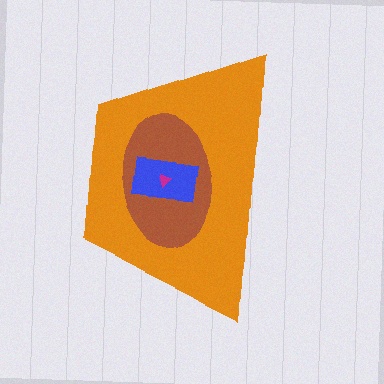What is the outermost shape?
The orange trapezoid.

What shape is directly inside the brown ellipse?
The blue rectangle.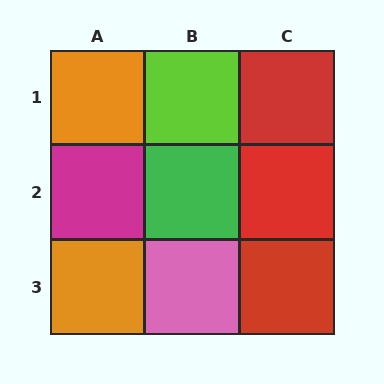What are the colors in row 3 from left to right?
Orange, pink, red.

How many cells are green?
1 cell is green.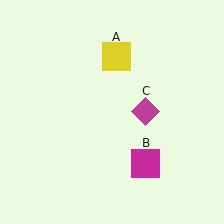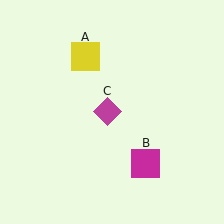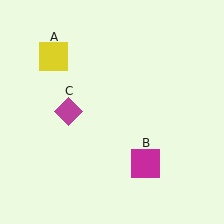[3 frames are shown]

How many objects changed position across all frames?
2 objects changed position: yellow square (object A), magenta diamond (object C).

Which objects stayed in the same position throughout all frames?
Magenta square (object B) remained stationary.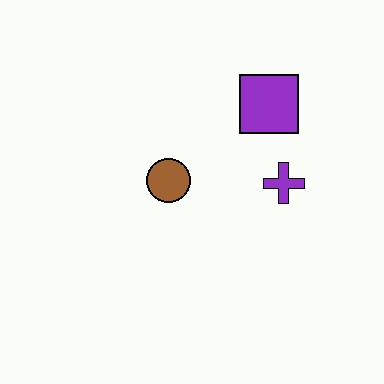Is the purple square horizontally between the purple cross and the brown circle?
Yes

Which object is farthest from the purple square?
The brown circle is farthest from the purple square.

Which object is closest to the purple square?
The purple cross is closest to the purple square.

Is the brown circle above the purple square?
No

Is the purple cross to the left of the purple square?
No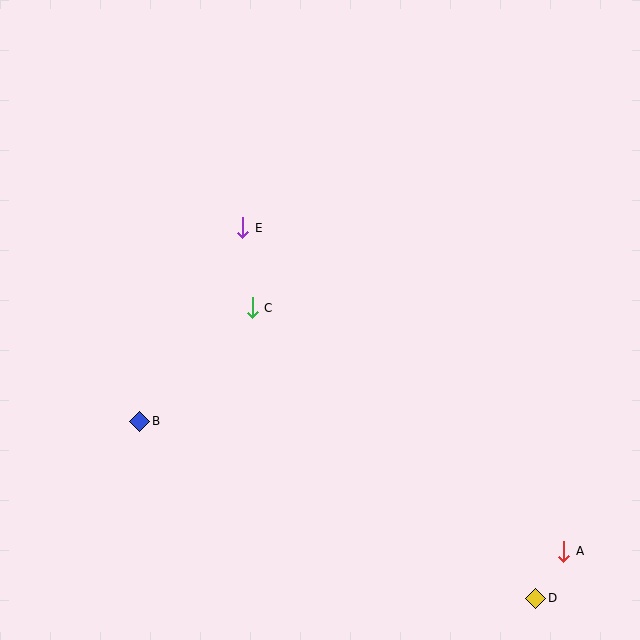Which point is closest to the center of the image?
Point C at (252, 308) is closest to the center.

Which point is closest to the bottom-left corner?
Point B is closest to the bottom-left corner.